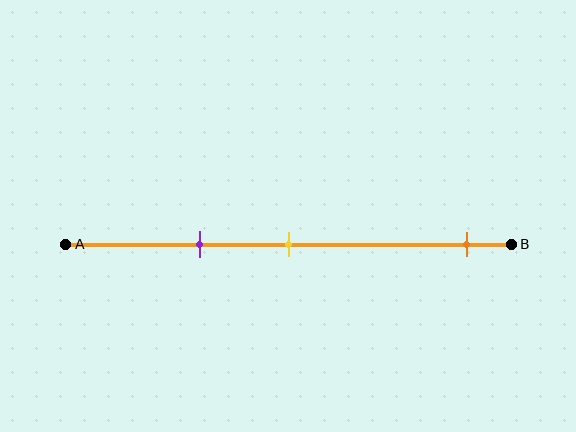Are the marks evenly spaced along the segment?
No, the marks are not evenly spaced.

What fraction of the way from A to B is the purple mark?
The purple mark is approximately 30% (0.3) of the way from A to B.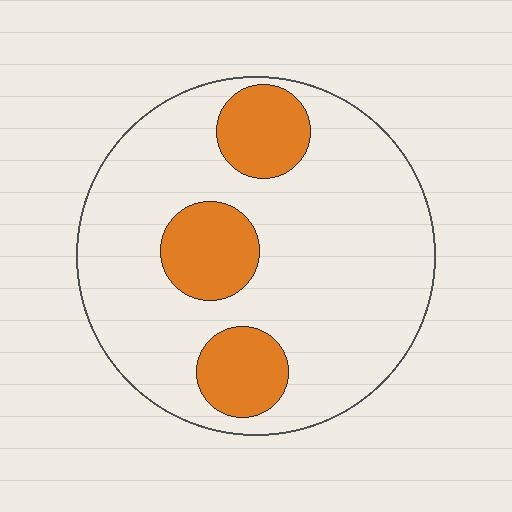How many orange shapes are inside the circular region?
3.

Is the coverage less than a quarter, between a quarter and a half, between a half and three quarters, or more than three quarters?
Less than a quarter.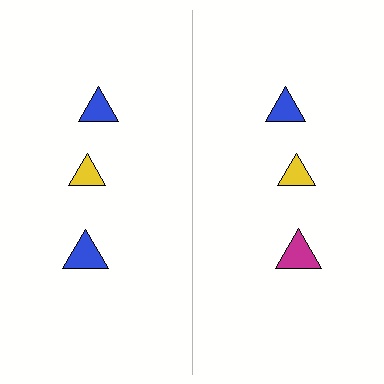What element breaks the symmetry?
The magenta triangle on the right side breaks the symmetry — its mirror counterpart is blue.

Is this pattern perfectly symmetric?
No, the pattern is not perfectly symmetric. The magenta triangle on the right side breaks the symmetry — its mirror counterpart is blue.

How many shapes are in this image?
There are 6 shapes in this image.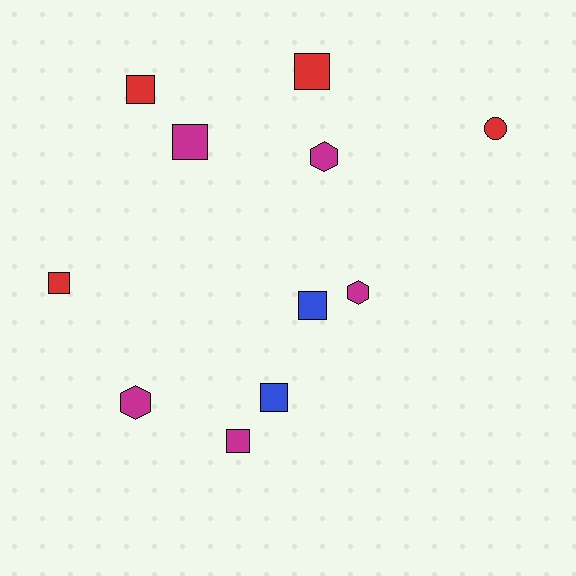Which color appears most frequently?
Magenta, with 5 objects.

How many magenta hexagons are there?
There are 3 magenta hexagons.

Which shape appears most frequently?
Square, with 7 objects.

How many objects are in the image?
There are 11 objects.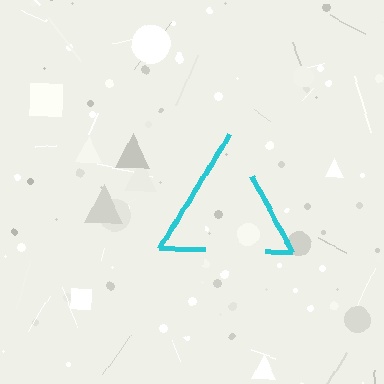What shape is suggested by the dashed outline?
The dashed outline suggests a triangle.